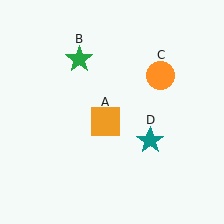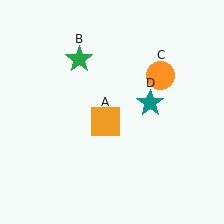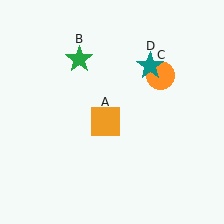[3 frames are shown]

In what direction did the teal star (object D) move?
The teal star (object D) moved up.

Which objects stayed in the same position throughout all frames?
Orange square (object A) and green star (object B) and orange circle (object C) remained stationary.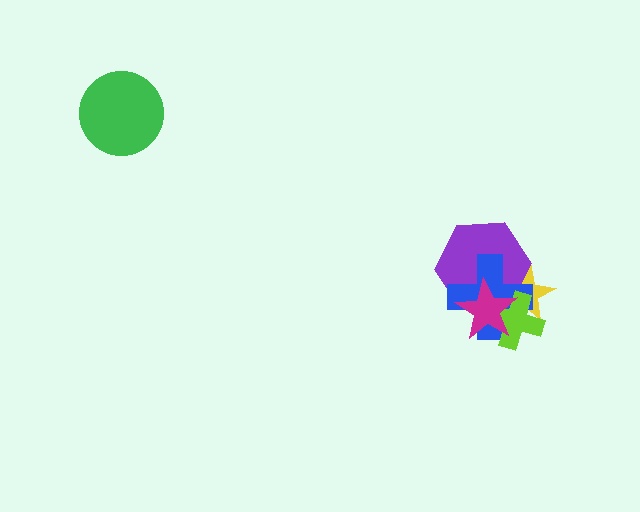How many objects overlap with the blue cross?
4 objects overlap with the blue cross.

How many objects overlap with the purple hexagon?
4 objects overlap with the purple hexagon.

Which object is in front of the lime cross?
The magenta star is in front of the lime cross.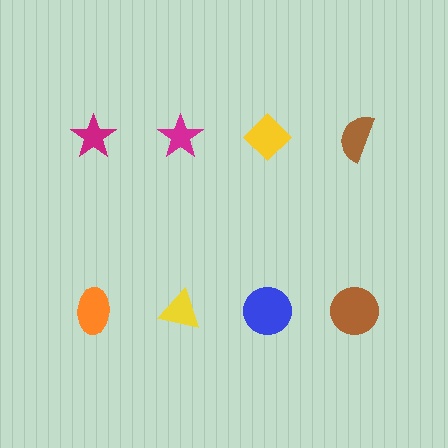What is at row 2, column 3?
A blue circle.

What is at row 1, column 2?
A magenta star.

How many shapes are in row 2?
4 shapes.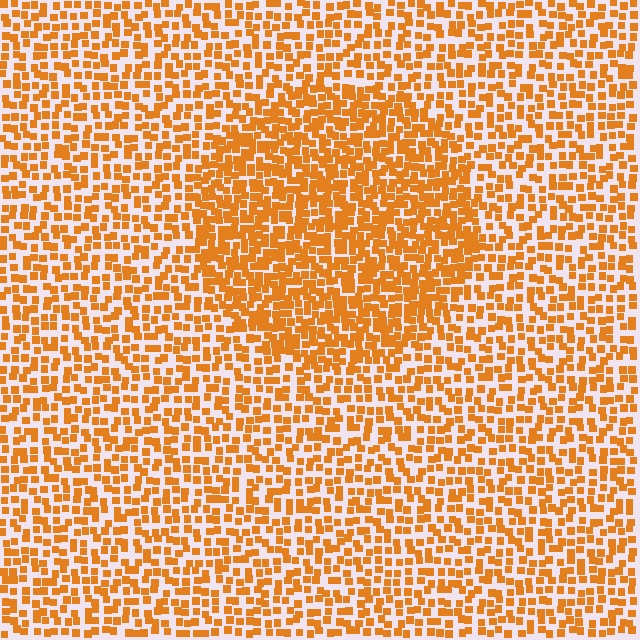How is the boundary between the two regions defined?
The boundary is defined by a change in element density (approximately 1.7x ratio). All elements are the same color, size, and shape.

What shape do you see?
I see a circle.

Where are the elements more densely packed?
The elements are more densely packed inside the circle boundary.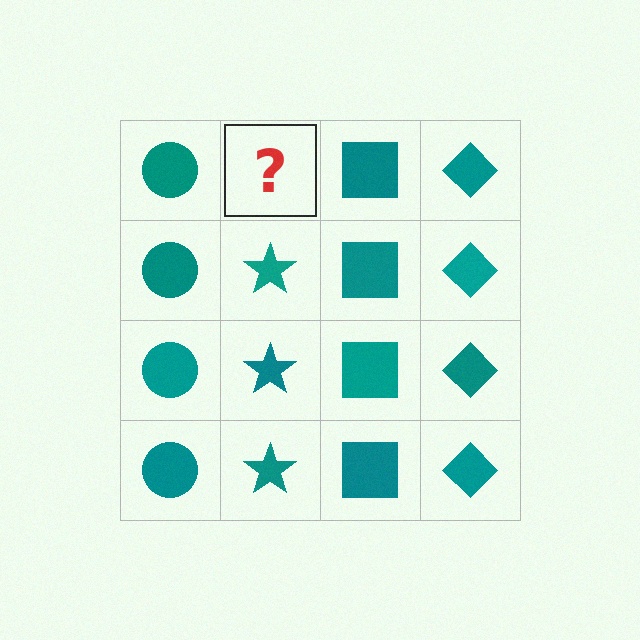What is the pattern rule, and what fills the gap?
The rule is that each column has a consistent shape. The gap should be filled with a teal star.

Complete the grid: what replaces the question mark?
The question mark should be replaced with a teal star.